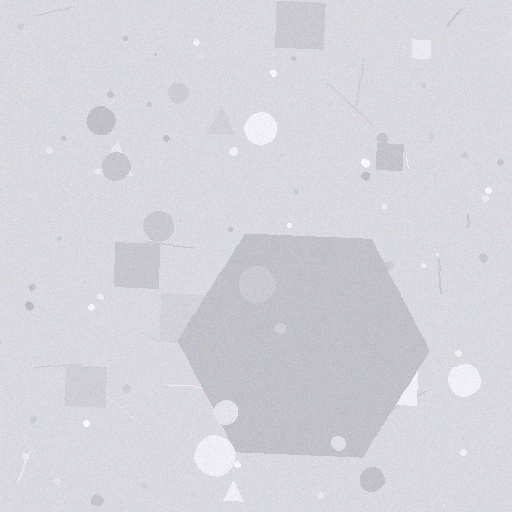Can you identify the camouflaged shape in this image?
The camouflaged shape is a hexagon.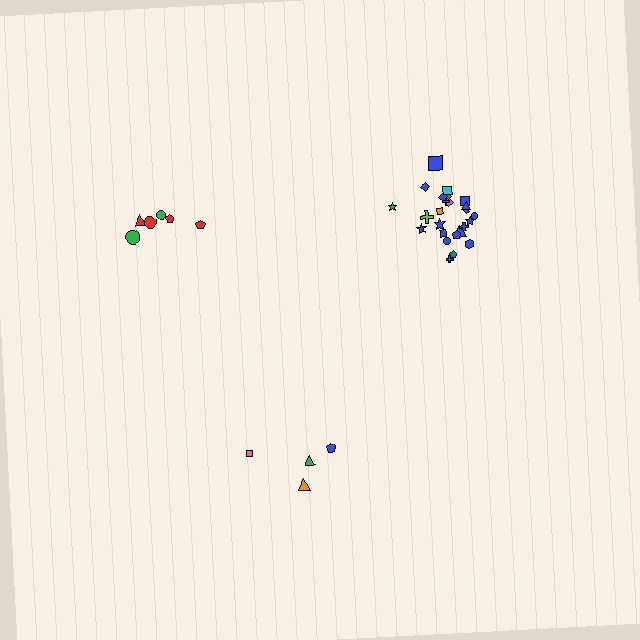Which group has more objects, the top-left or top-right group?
The top-right group.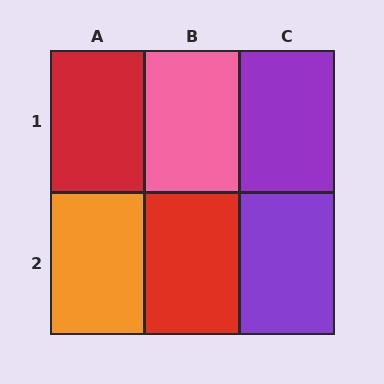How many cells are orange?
1 cell is orange.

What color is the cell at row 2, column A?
Orange.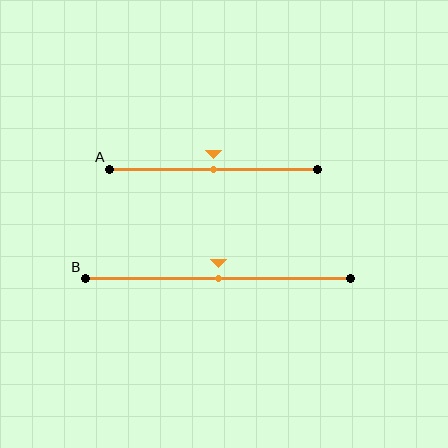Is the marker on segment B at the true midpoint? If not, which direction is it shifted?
Yes, the marker on segment B is at the true midpoint.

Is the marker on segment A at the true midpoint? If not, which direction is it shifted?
Yes, the marker on segment A is at the true midpoint.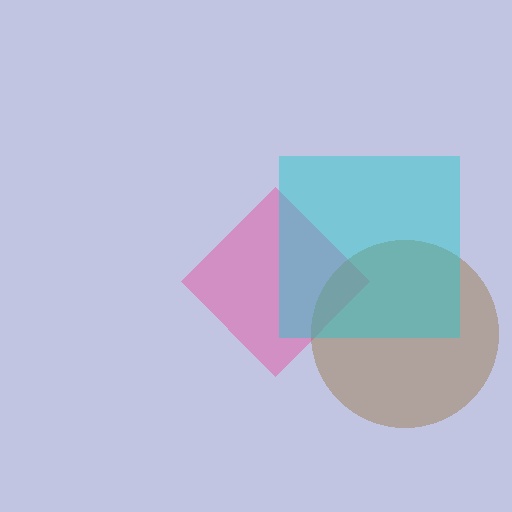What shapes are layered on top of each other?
The layered shapes are: a pink diamond, a brown circle, a cyan square.